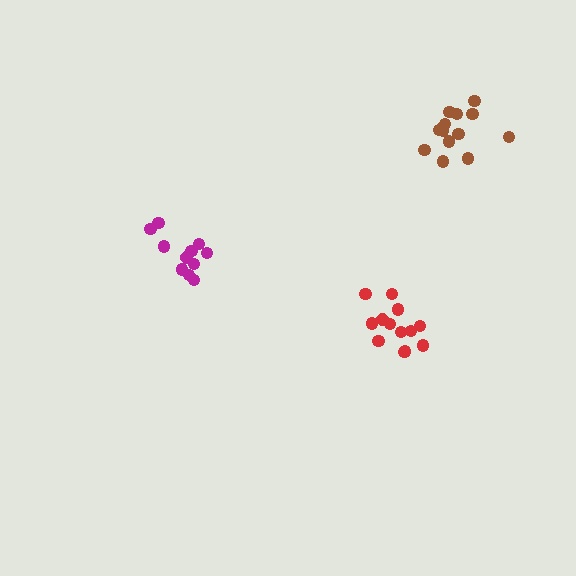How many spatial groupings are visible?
There are 3 spatial groupings.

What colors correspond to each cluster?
The clusters are colored: red, brown, magenta.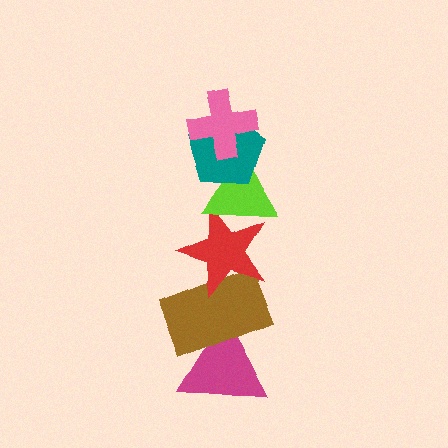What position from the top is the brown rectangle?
The brown rectangle is 5th from the top.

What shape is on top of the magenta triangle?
The brown rectangle is on top of the magenta triangle.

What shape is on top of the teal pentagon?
The pink cross is on top of the teal pentagon.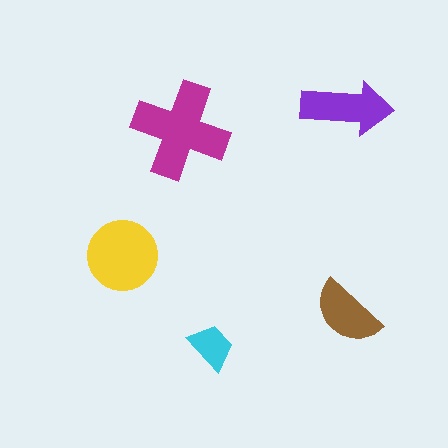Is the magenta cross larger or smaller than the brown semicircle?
Larger.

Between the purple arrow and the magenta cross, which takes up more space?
The magenta cross.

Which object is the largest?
The magenta cross.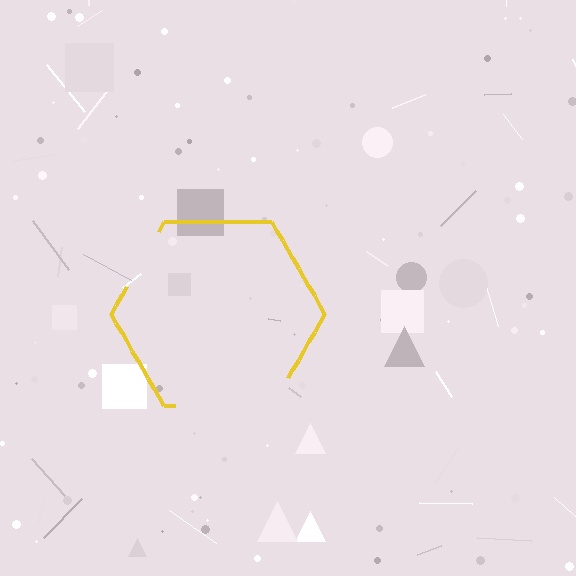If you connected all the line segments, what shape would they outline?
They would outline a hexagon.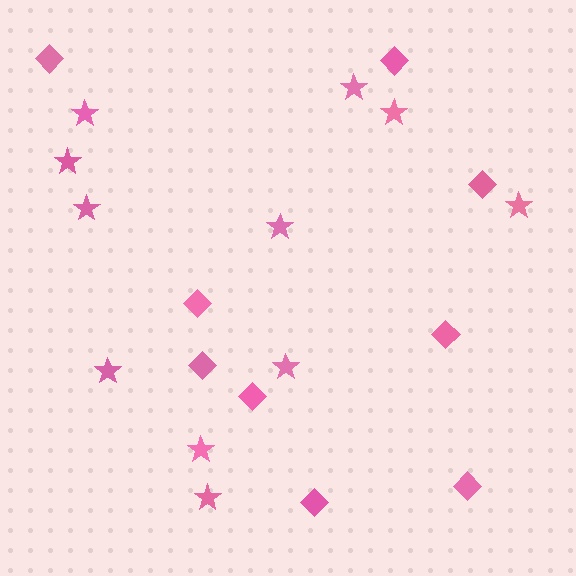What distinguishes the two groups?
There are 2 groups: one group of stars (11) and one group of diamonds (9).